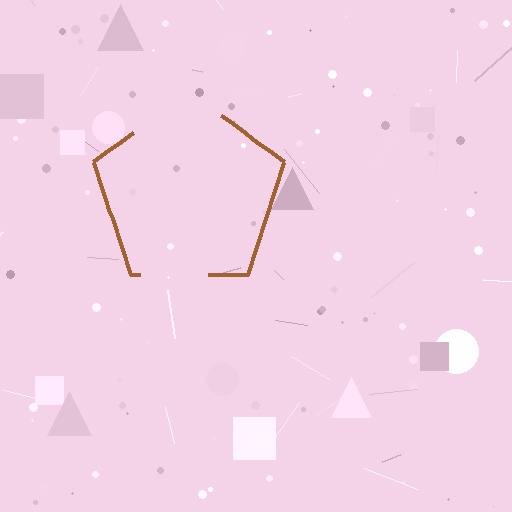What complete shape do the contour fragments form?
The contour fragments form a pentagon.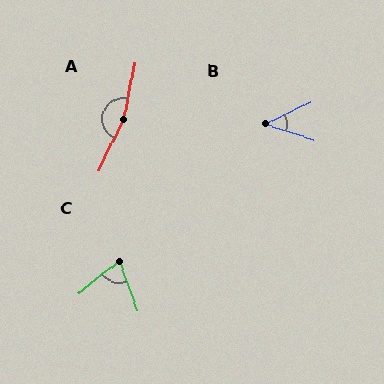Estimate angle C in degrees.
Approximately 71 degrees.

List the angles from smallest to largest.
B (44°), C (71°), A (166°).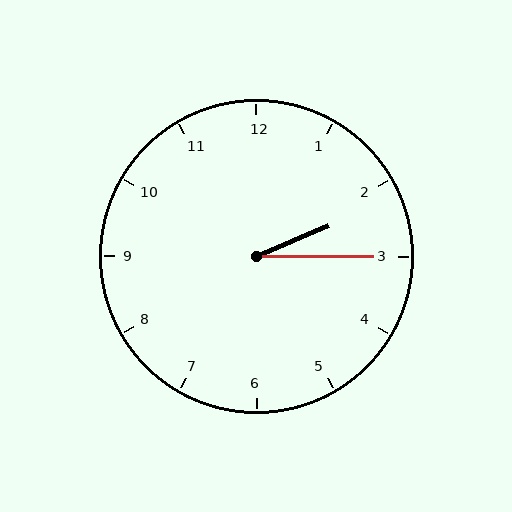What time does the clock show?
2:15.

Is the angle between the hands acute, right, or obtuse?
It is acute.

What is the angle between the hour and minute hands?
Approximately 22 degrees.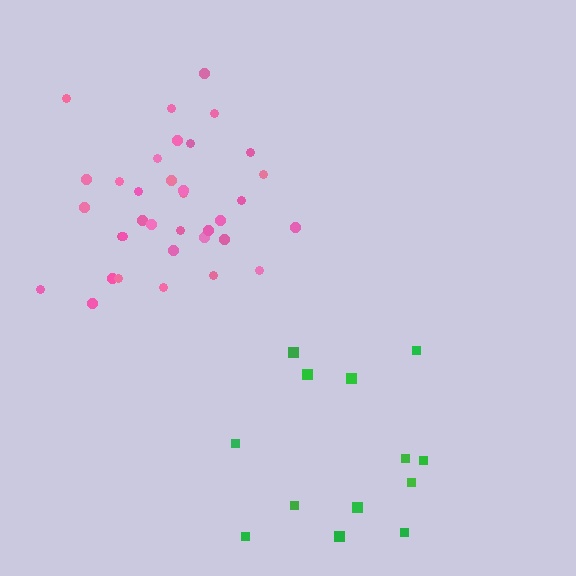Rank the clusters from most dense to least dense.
pink, green.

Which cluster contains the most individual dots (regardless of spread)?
Pink (35).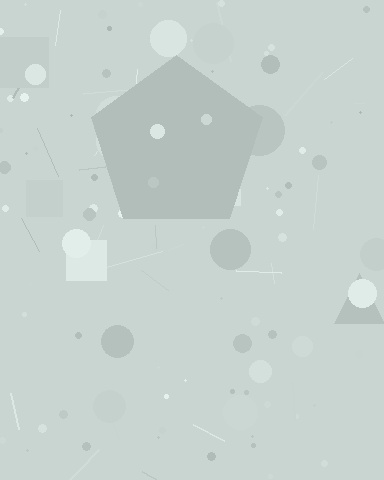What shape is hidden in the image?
A pentagon is hidden in the image.